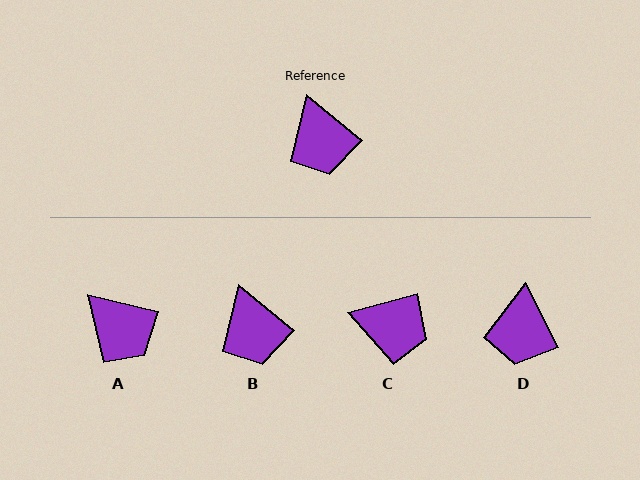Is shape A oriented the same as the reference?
No, it is off by about 26 degrees.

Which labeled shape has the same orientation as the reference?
B.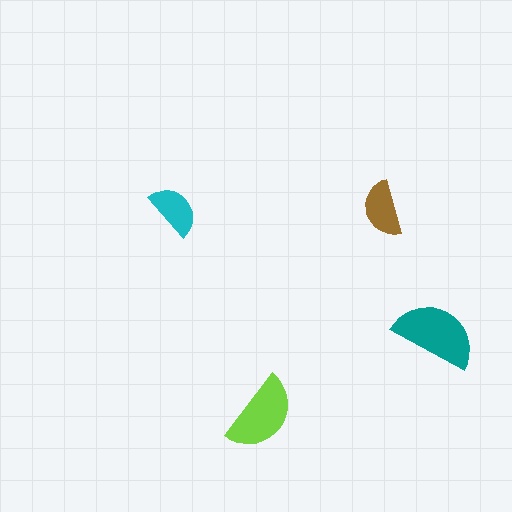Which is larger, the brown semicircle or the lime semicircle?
The lime one.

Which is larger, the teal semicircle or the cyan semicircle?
The teal one.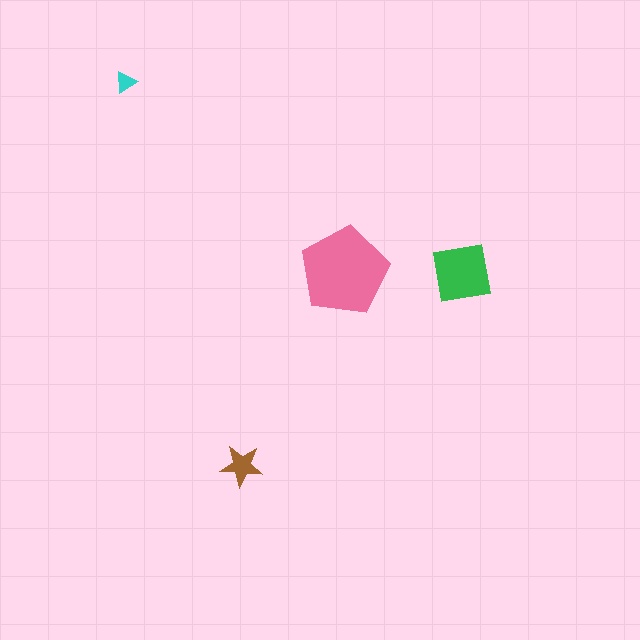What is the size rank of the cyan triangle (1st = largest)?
4th.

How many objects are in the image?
There are 4 objects in the image.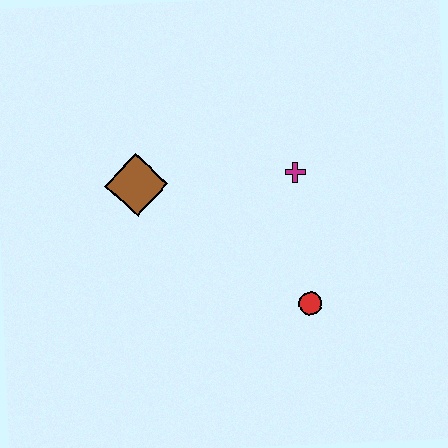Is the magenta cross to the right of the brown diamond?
Yes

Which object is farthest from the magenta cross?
The brown diamond is farthest from the magenta cross.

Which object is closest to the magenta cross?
The red circle is closest to the magenta cross.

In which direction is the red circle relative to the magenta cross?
The red circle is below the magenta cross.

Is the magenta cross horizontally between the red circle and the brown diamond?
Yes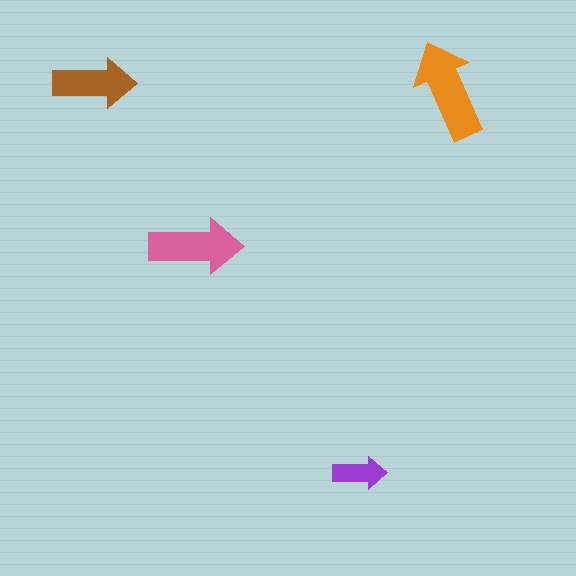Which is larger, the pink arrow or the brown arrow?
The pink one.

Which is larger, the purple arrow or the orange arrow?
The orange one.